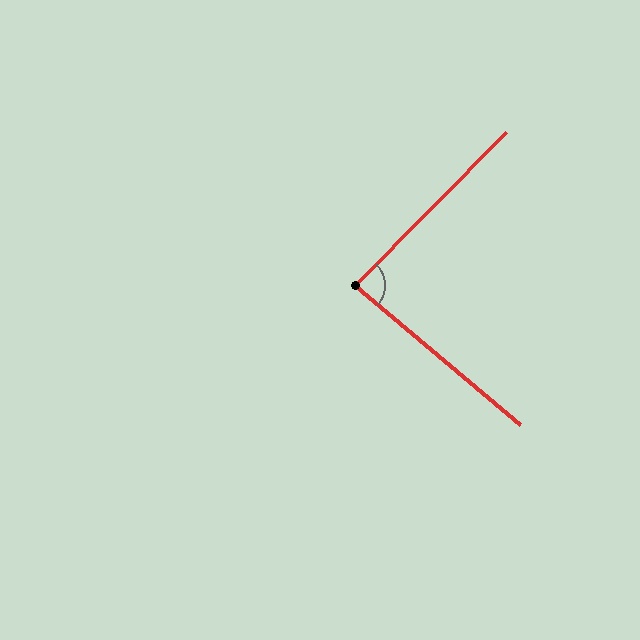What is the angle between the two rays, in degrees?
Approximately 86 degrees.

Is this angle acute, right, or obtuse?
It is approximately a right angle.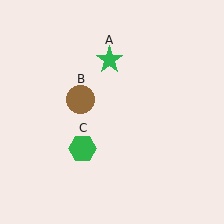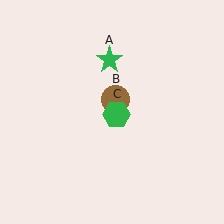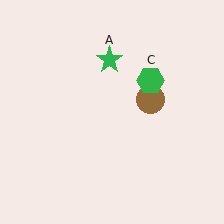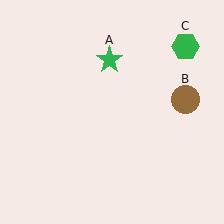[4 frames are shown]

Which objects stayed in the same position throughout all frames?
Green star (object A) remained stationary.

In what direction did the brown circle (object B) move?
The brown circle (object B) moved right.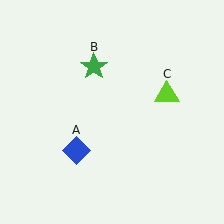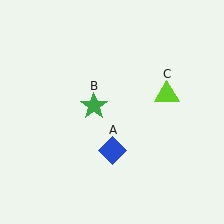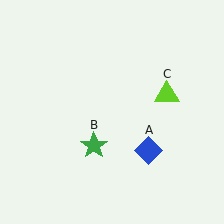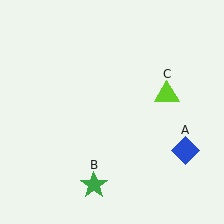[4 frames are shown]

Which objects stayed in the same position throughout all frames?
Lime triangle (object C) remained stationary.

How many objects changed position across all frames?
2 objects changed position: blue diamond (object A), green star (object B).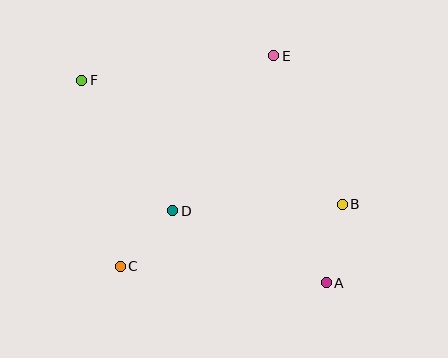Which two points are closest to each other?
Points C and D are closest to each other.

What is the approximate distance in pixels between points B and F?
The distance between B and F is approximately 288 pixels.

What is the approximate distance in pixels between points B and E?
The distance between B and E is approximately 164 pixels.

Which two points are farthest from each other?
Points A and F are farthest from each other.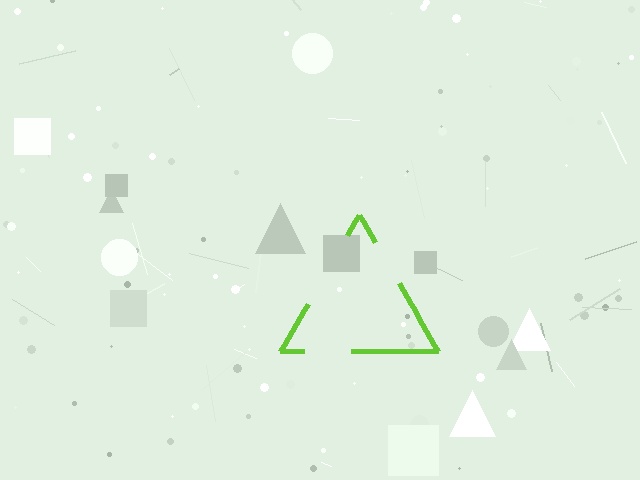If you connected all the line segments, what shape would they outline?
They would outline a triangle.